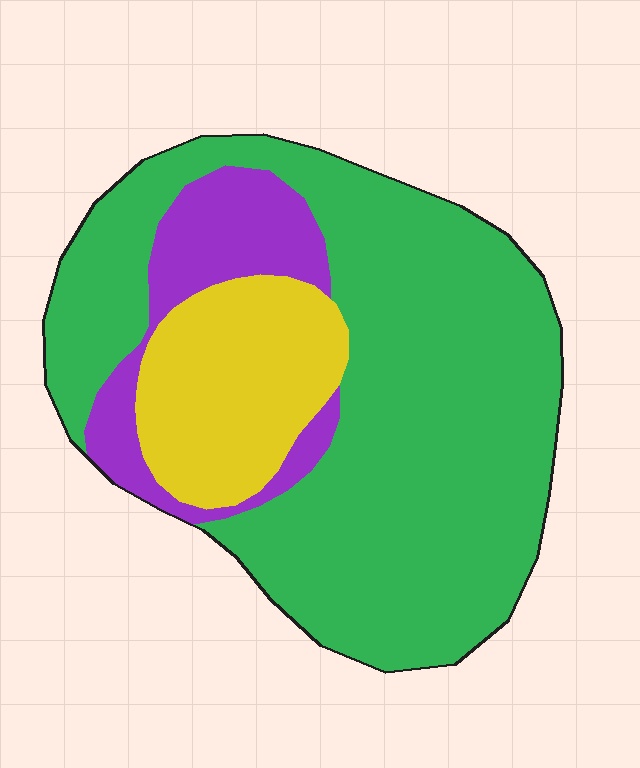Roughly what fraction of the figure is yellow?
Yellow takes up between a sixth and a third of the figure.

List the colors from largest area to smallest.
From largest to smallest: green, yellow, purple.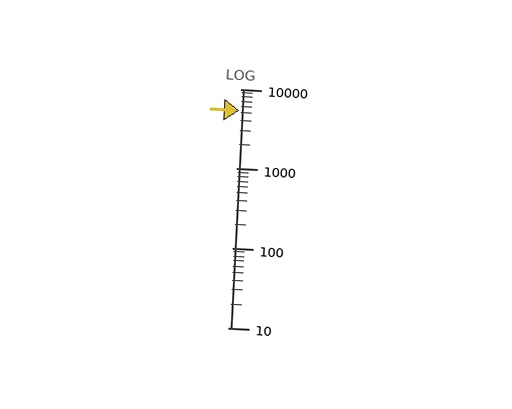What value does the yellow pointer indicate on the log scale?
The pointer indicates approximately 5300.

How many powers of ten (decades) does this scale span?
The scale spans 3 decades, from 10 to 10000.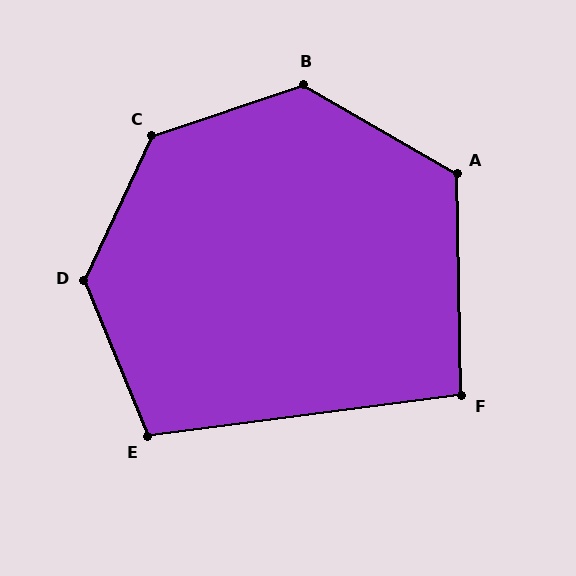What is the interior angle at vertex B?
Approximately 131 degrees (obtuse).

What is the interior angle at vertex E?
Approximately 105 degrees (obtuse).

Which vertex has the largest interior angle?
C, at approximately 134 degrees.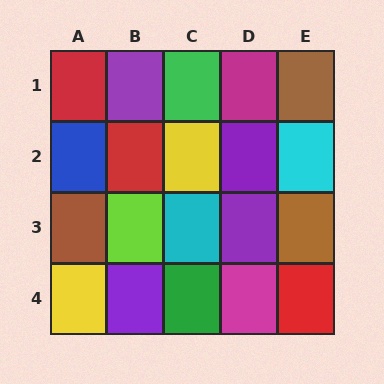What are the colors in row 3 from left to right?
Brown, lime, cyan, purple, brown.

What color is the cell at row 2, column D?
Purple.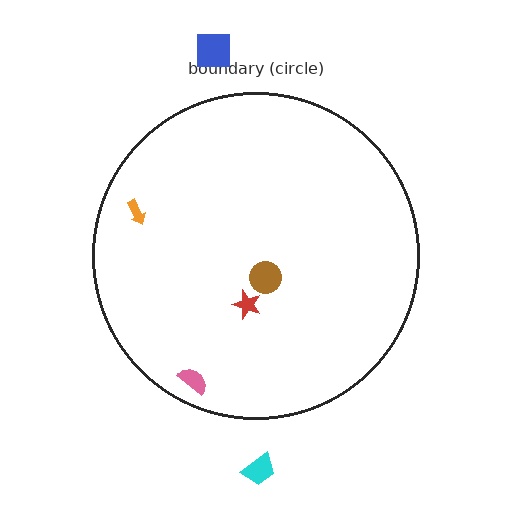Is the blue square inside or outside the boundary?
Outside.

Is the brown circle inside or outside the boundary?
Inside.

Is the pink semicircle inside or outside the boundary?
Inside.